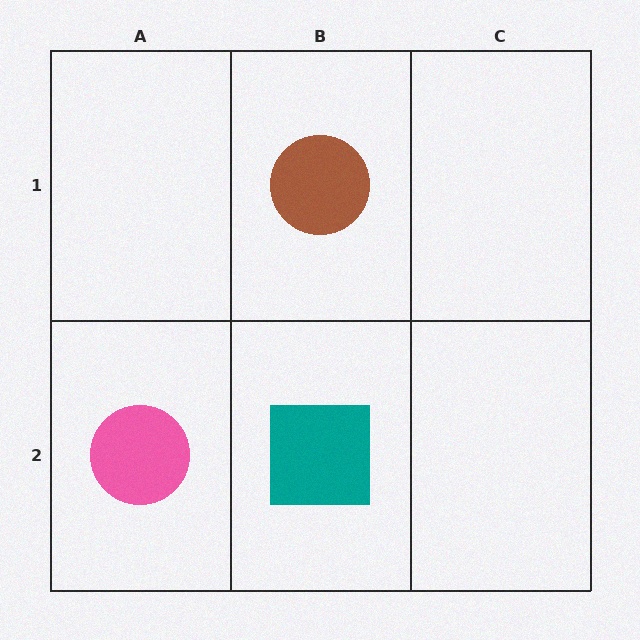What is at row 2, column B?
A teal square.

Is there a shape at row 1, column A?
No, that cell is empty.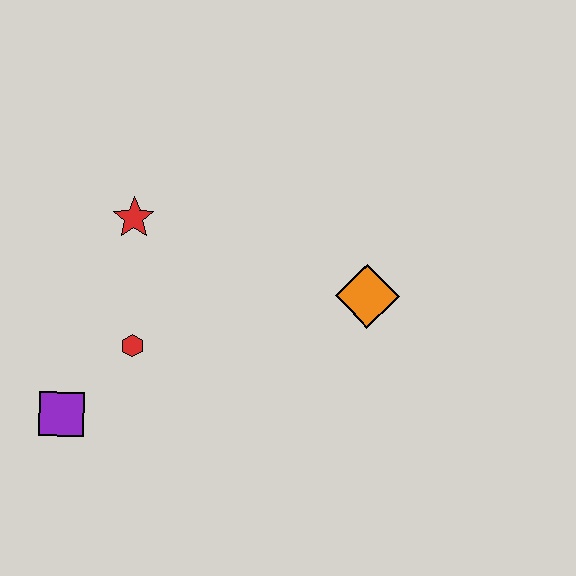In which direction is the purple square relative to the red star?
The purple square is below the red star.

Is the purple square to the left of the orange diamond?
Yes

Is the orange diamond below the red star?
Yes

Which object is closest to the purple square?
The red hexagon is closest to the purple square.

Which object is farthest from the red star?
The orange diamond is farthest from the red star.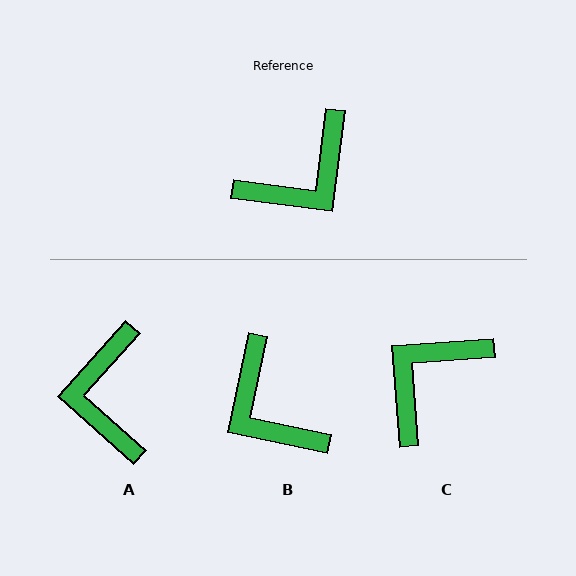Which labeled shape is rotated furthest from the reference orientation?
C, about 168 degrees away.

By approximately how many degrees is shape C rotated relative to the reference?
Approximately 168 degrees clockwise.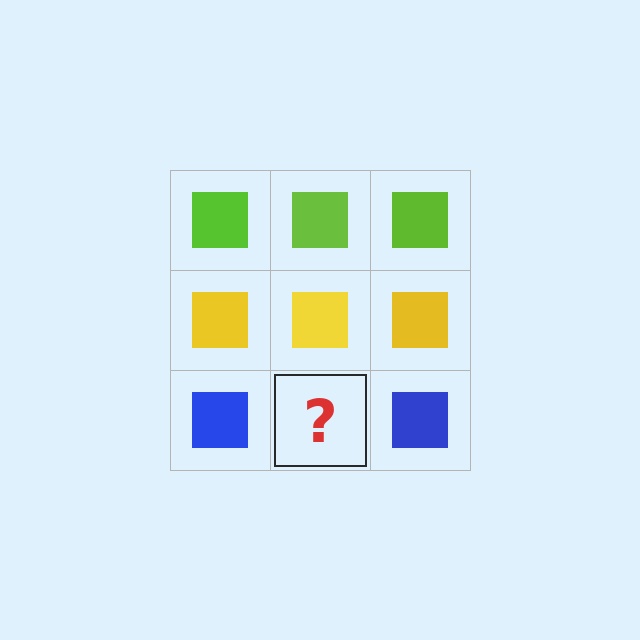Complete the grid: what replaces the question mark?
The question mark should be replaced with a blue square.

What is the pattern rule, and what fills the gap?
The rule is that each row has a consistent color. The gap should be filled with a blue square.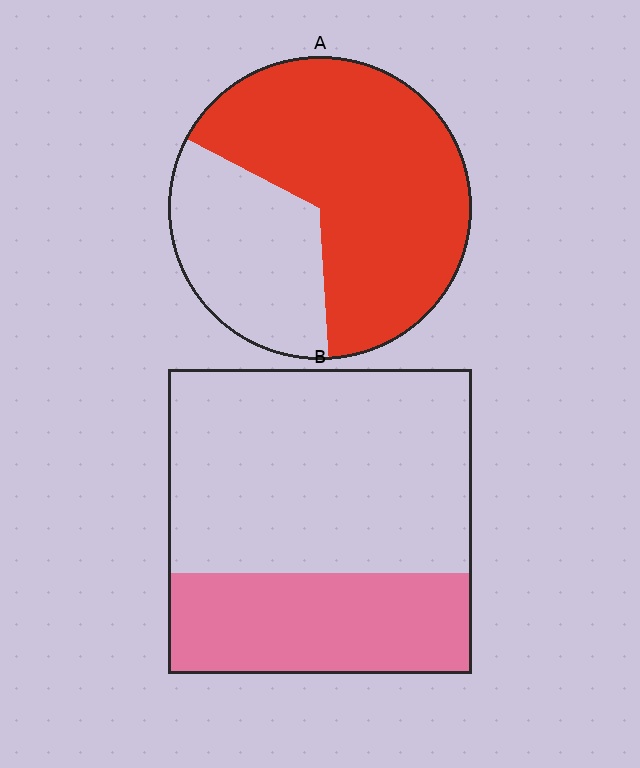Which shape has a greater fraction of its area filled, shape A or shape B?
Shape A.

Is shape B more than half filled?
No.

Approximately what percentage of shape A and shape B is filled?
A is approximately 65% and B is approximately 35%.